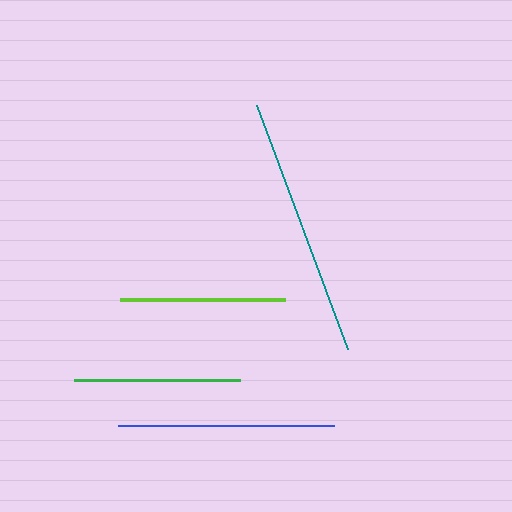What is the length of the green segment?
The green segment is approximately 166 pixels long.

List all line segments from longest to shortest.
From longest to shortest: teal, blue, green, lime.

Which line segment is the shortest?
The lime line is the shortest at approximately 165 pixels.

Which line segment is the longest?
The teal line is the longest at approximately 261 pixels.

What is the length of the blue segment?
The blue segment is approximately 216 pixels long.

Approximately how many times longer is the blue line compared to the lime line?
The blue line is approximately 1.3 times the length of the lime line.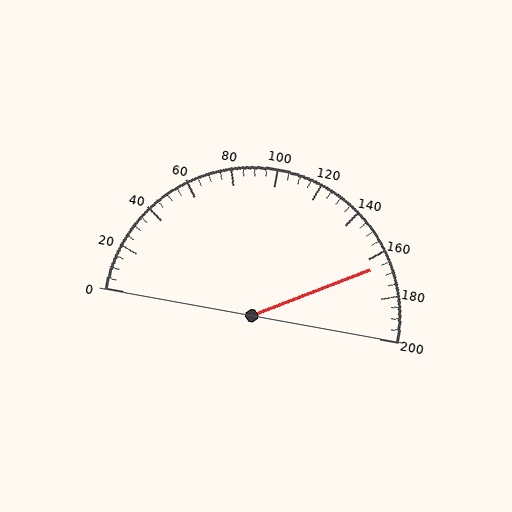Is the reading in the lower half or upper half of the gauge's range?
The reading is in the upper half of the range (0 to 200).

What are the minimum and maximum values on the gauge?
The gauge ranges from 0 to 200.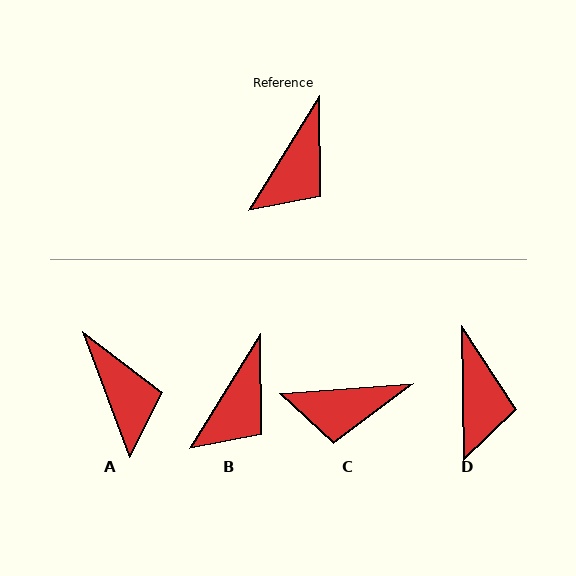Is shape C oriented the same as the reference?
No, it is off by about 54 degrees.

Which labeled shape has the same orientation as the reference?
B.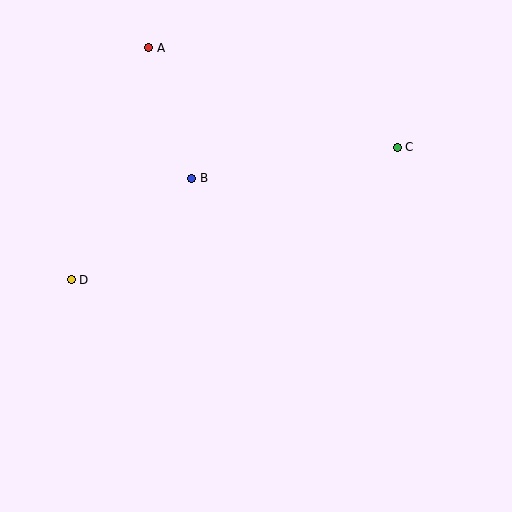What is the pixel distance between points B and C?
The distance between B and C is 207 pixels.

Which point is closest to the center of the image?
Point B at (192, 178) is closest to the center.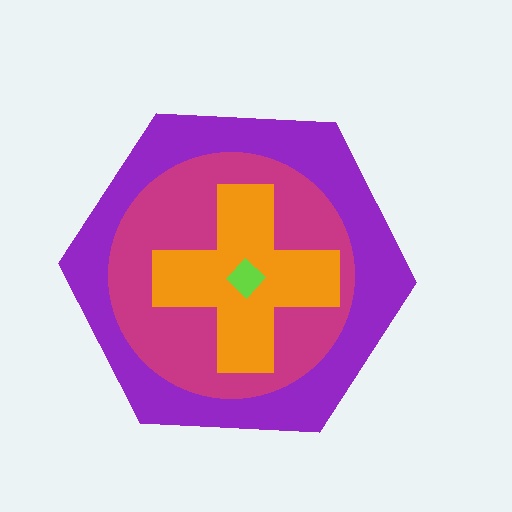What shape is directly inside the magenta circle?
The orange cross.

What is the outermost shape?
The purple hexagon.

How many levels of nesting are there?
4.